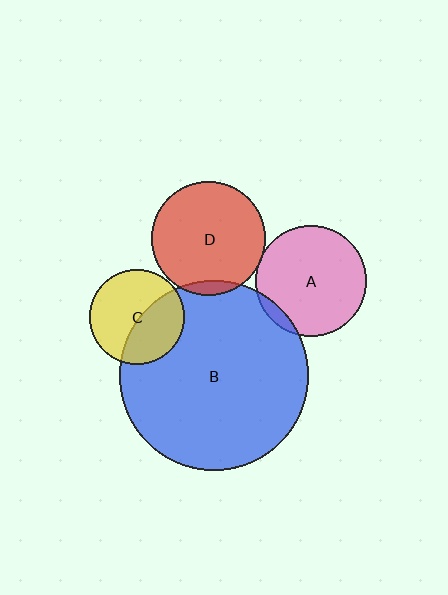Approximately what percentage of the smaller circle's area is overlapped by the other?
Approximately 5%.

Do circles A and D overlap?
Yes.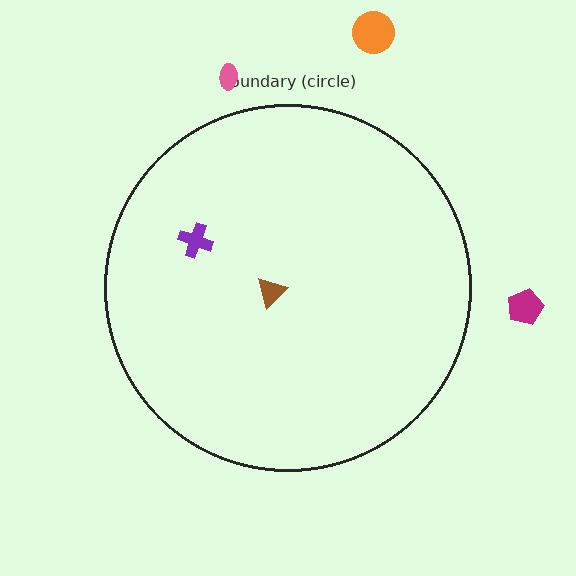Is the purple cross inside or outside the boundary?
Inside.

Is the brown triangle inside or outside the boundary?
Inside.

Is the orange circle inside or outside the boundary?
Outside.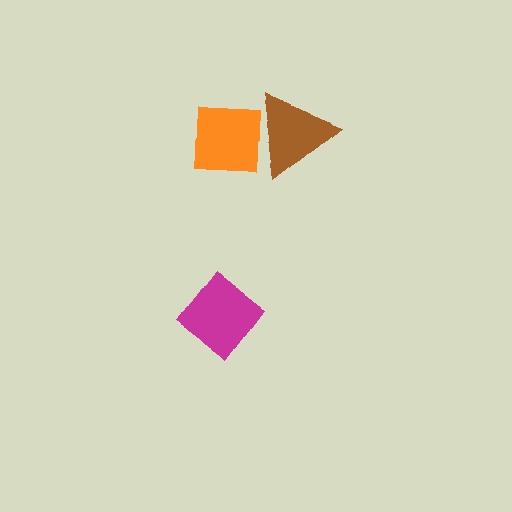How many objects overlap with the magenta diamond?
0 objects overlap with the magenta diamond.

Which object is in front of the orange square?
The brown triangle is in front of the orange square.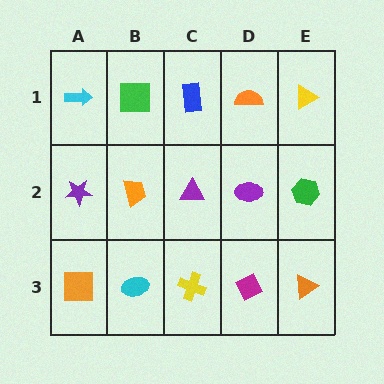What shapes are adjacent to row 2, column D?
An orange semicircle (row 1, column D), a magenta diamond (row 3, column D), a purple triangle (row 2, column C), a green hexagon (row 2, column E).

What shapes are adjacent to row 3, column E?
A green hexagon (row 2, column E), a magenta diamond (row 3, column D).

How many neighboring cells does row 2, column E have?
3.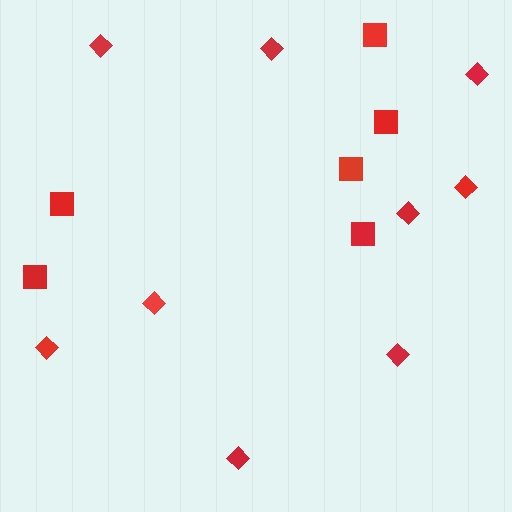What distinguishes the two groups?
There are 2 groups: one group of squares (6) and one group of diamonds (9).